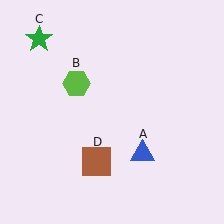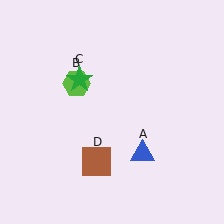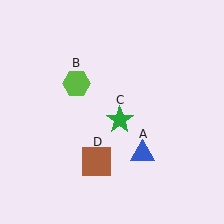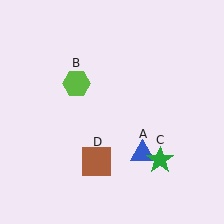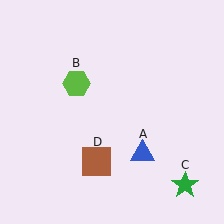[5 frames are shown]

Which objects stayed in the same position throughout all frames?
Blue triangle (object A) and lime hexagon (object B) and brown square (object D) remained stationary.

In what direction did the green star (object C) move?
The green star (object C) moved down and to the right.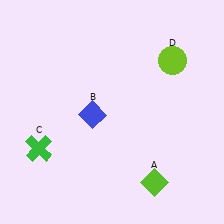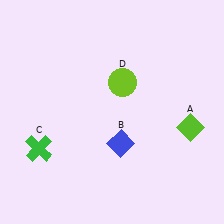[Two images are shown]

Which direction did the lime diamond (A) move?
The lime diamond (A) moved up.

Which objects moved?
The objects that moved are: the lime diamond (A), the blue diamond (B), the lime circle (D).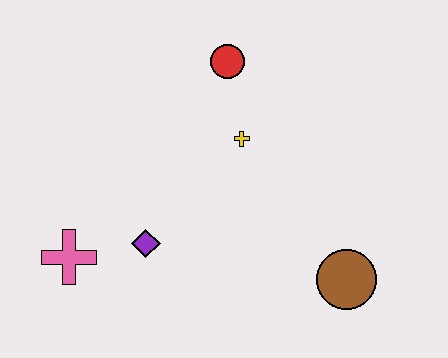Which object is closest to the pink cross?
The purple diamond is closest to the pink cross.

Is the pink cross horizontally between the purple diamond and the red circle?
No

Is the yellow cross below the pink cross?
No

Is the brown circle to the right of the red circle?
Yes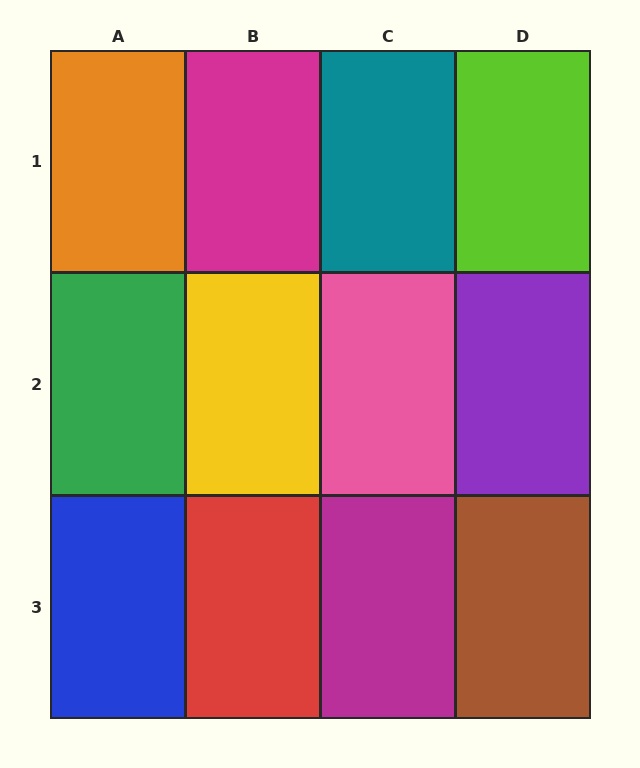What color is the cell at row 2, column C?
Pink.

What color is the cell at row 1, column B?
Magenta.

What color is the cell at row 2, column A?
Green.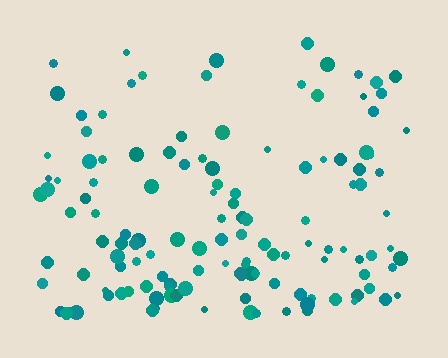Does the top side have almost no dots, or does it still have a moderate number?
Still a moderate number, just noticeably fewer than the bottom.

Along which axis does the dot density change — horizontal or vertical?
Vertical.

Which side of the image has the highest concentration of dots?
The bottom.